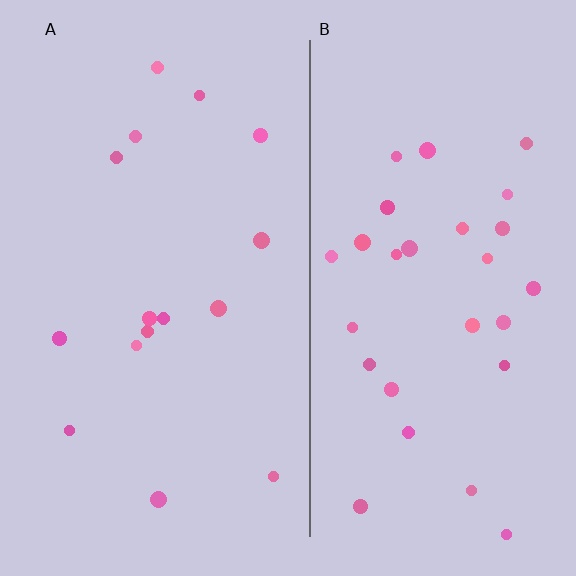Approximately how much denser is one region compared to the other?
Approximately 1.8× — region B over region A.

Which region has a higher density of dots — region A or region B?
B (the right).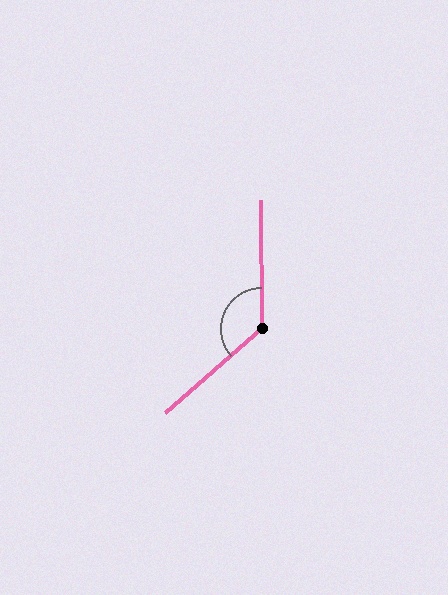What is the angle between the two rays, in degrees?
Approximately 131 degrees.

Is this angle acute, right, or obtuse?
It is obtuse.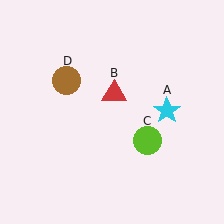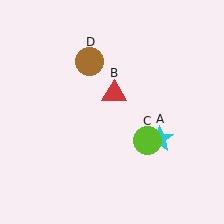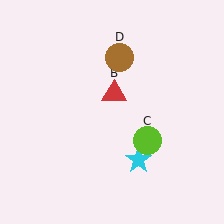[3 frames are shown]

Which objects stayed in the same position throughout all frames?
Red triangle (object B) and lime circle (object C) remained stationary.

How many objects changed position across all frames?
2 objects changed position: cyan star (object A), brown circle (object D).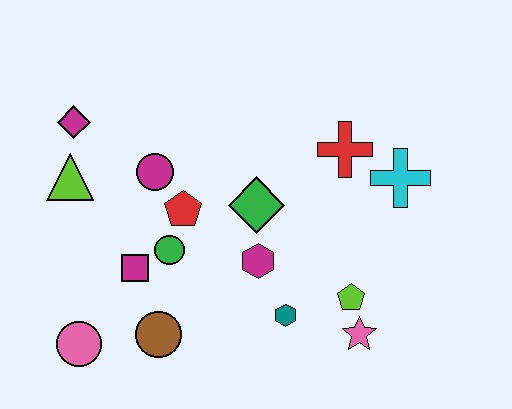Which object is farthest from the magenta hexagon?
The magenta diamond is farthest from the magenta hexagon.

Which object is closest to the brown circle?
The magenta square is closest to the brown circle.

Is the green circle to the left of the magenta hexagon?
Yes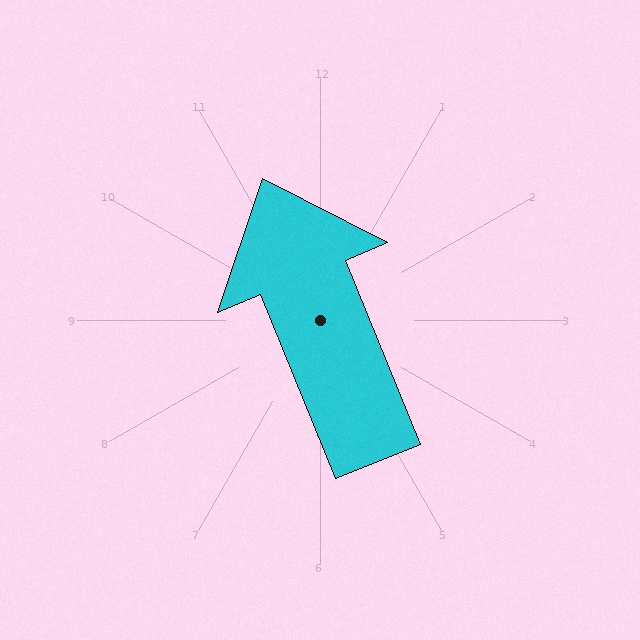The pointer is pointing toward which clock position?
Roughly 11 o'clock.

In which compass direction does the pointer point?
North.